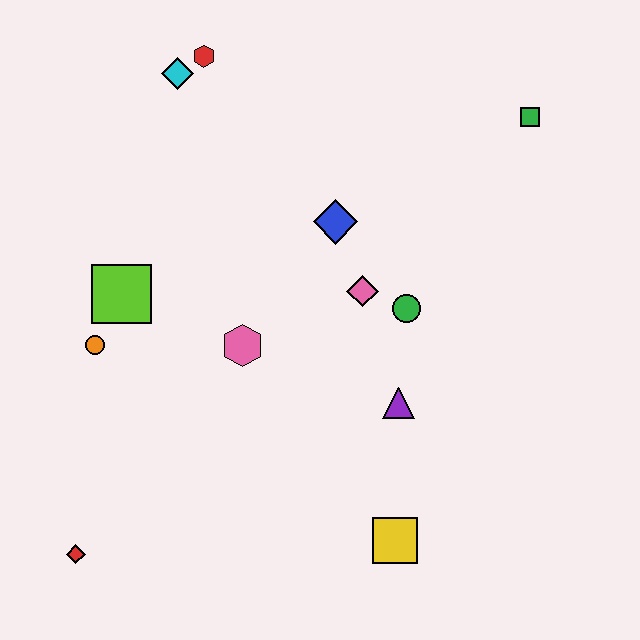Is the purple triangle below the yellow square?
No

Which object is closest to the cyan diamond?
The red hexagon is closest to the cyan diamond.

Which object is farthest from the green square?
The red diamond is farthest from the green square.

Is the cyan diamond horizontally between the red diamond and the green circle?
Yes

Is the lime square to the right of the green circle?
No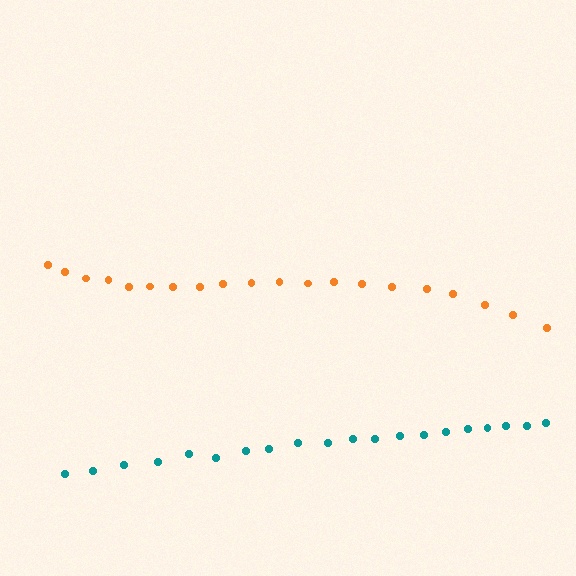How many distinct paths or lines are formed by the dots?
There are 2 distinct paths.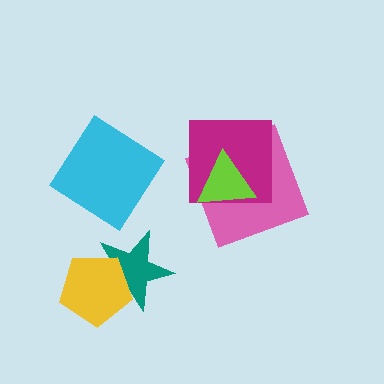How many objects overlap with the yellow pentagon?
1 object overlaps with the yellow pentagon.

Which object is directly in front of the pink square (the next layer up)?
The magenta square is directly in front of the pink square.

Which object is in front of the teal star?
The yellow pentagon is in front of the teal star.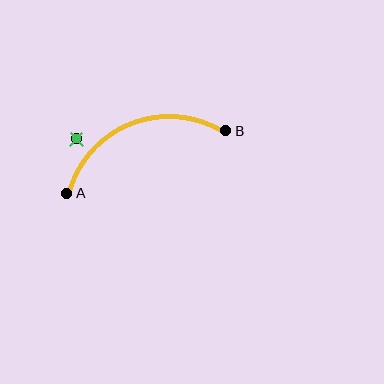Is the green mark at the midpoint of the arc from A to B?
No — the green mark does not lie on the arc at all. It sits slightly outside the curve.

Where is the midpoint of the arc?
The arc midpoint is the point on the curve farthest from the straight line joining A and B. It sits above that line.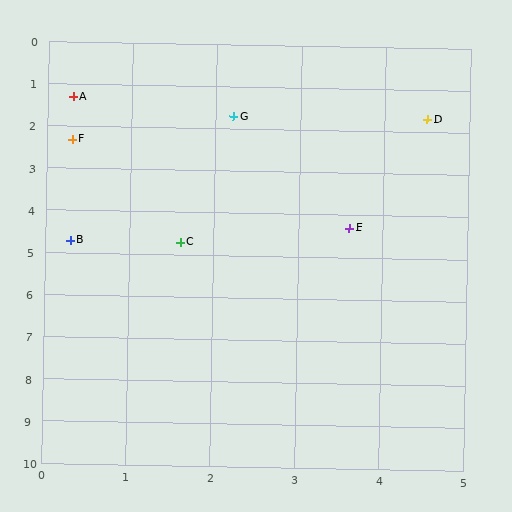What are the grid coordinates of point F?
Point F is at approximately (0.3, 2.3).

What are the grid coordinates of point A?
Point A is at approximately (0.3, 1.3).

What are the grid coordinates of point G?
Point G is at approximately (2.2, 1.7).